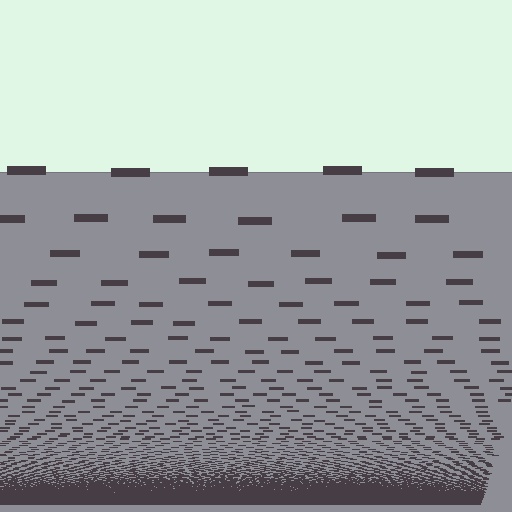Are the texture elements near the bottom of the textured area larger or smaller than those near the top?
Smaller. The gradient is inverted — elements near the bottom are smaller and denser.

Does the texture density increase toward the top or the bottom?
Density increases toward the bottom.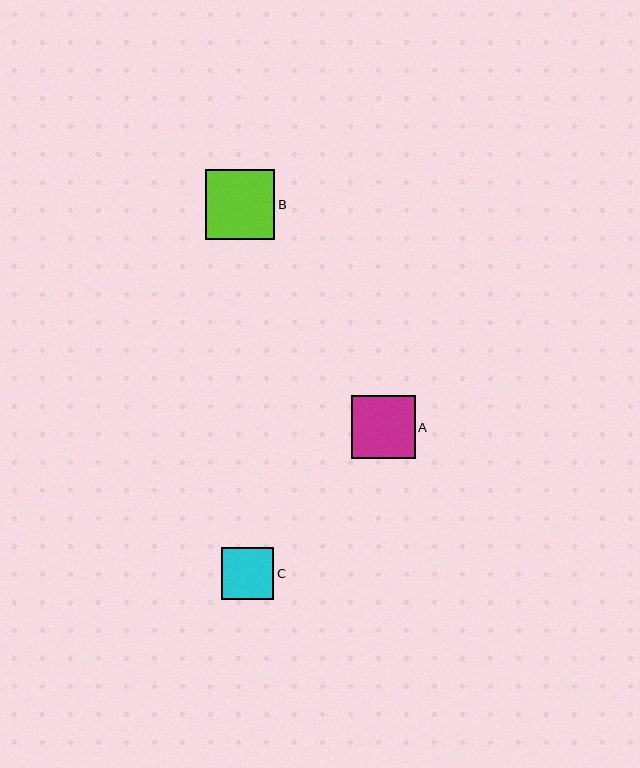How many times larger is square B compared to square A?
Square B is approximately 1.1 times the size of square A.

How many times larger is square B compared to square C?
Square B is approximately 1.3 times the size of square C.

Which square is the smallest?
Square C is the smallest with a size of approximately 52 pixels.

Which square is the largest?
Square B is the largest with a size of approximately 70 pixels.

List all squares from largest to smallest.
From largest to smallest: B, A, C.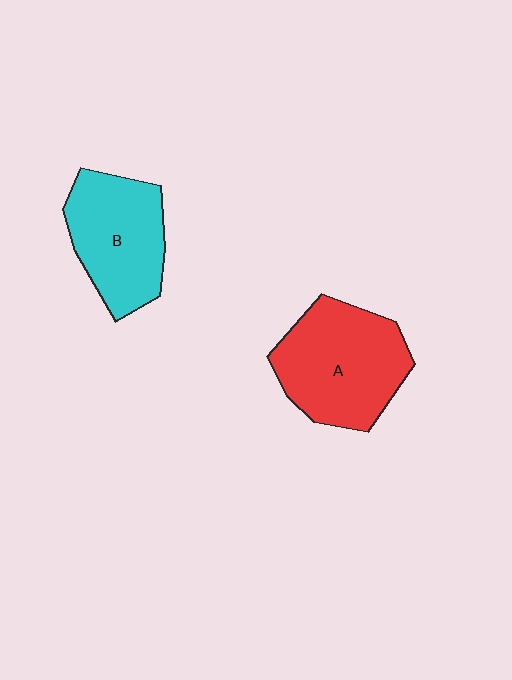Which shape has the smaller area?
Shape B (cyan).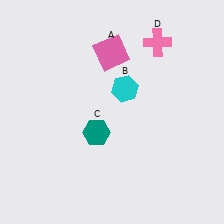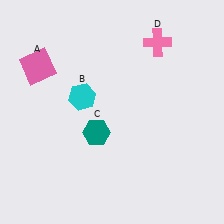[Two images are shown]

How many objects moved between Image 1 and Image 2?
2 objects moved between the two images.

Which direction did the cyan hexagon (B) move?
The cyan hexagon (B) moved left.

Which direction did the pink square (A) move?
The pink square (A) moved left.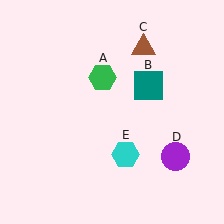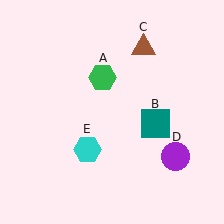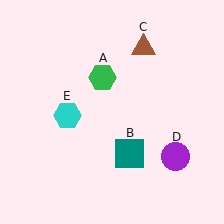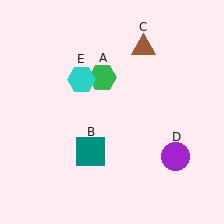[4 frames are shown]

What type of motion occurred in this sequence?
The teal square (object B), cyan hexagon (object E) rotated clockwise around the center of the scene.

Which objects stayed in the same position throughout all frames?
Green hexagon (object A) and brown triangle (object C) and purple circle (object D) remained stationary.